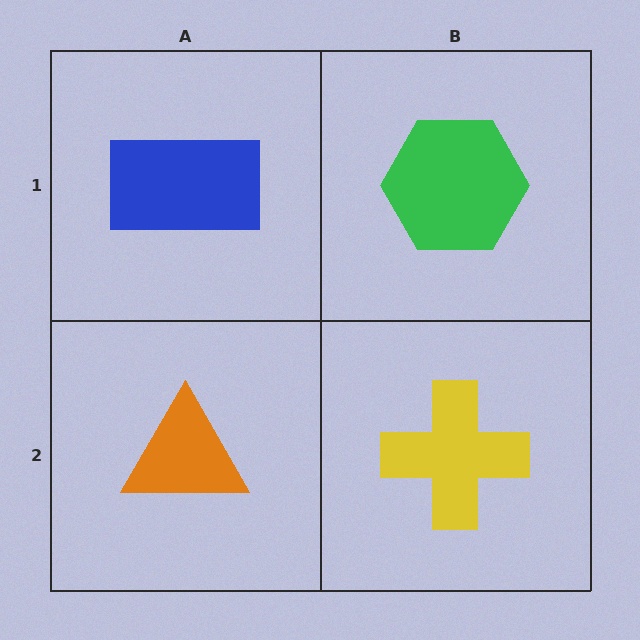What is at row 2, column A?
An orange triangle.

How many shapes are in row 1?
2 shapes.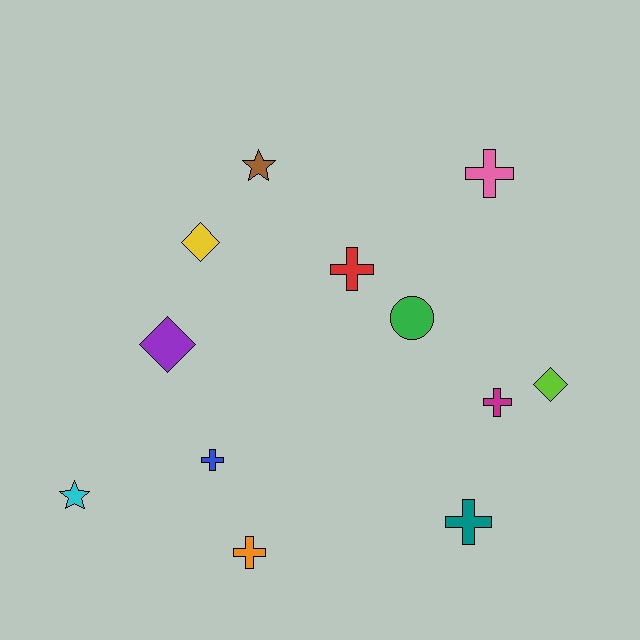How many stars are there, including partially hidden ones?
There are 2 stars.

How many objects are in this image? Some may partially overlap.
There are 12 objects.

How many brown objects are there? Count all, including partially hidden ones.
There is 1 brown object.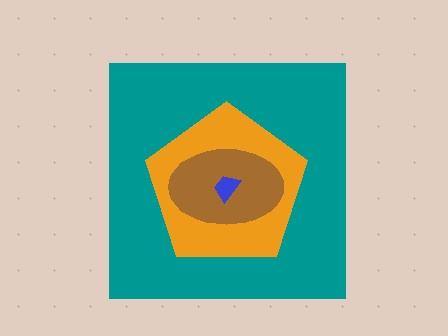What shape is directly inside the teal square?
The orange pentagon.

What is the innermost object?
The blue trapezoid.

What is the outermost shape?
The teal square.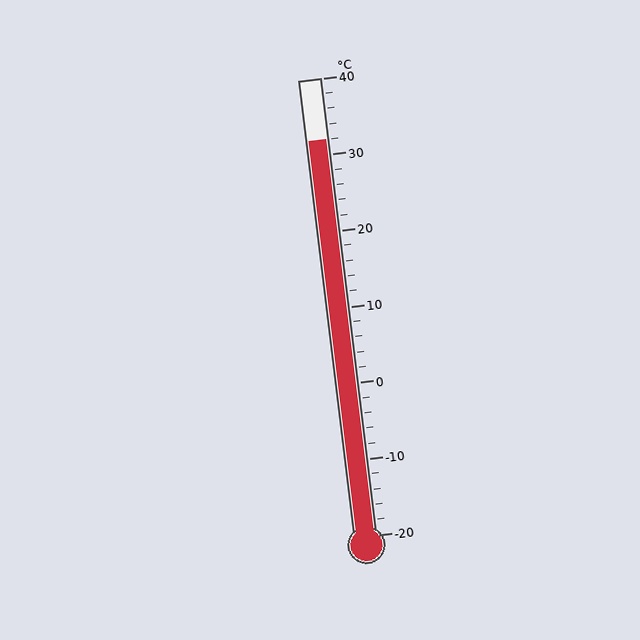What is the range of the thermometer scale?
The thermometer scale ranges from -20°C to 40°C.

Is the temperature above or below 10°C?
The temperature is above 10°C.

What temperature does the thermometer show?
The thermometer shows approximately 32°C.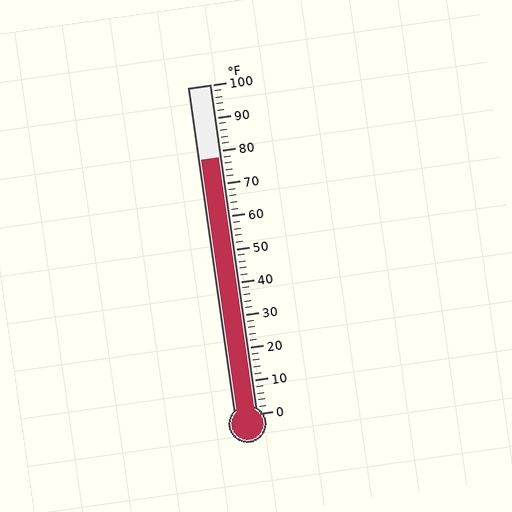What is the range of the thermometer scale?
The thermometer scale ranges from 0°F to 100°F.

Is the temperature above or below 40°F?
The temperature is above 40°F.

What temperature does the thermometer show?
The thermometer shows approximately 78°F.